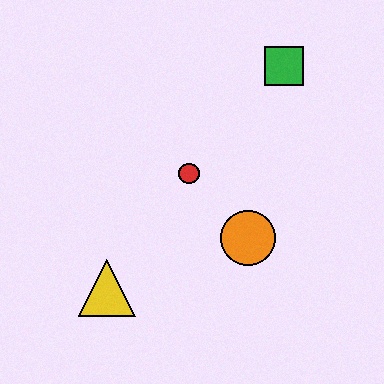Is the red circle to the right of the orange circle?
No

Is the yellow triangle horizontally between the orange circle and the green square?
No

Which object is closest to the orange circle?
The red circle is closest to the orange circle.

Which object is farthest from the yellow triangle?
The green square is farthest from the yellow triangle.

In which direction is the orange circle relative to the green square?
The orange circle is below the green square.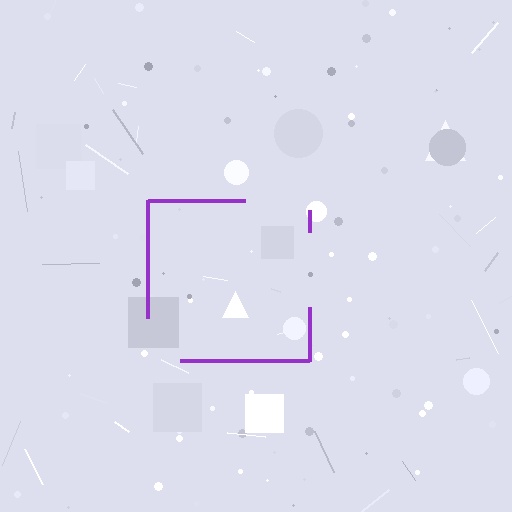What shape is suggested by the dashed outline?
The dashed outline suggests a square.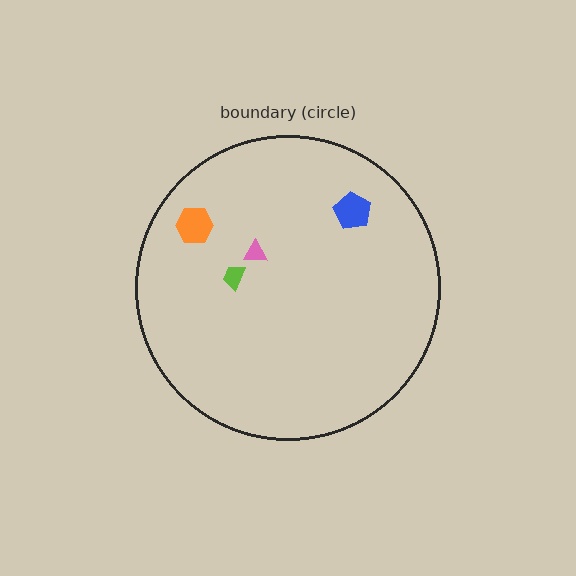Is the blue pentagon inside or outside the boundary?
Inside.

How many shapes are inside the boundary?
4 inside, 0 outside.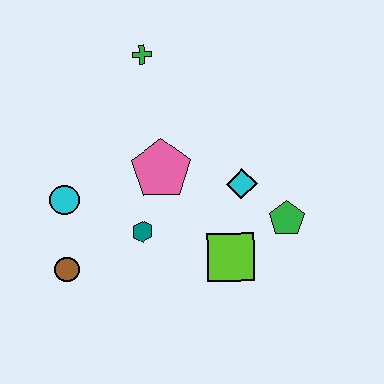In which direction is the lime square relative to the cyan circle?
The lime square is to the right of the cyan circle.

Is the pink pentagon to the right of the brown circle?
Yes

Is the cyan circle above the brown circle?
Yes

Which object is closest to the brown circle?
The cyan circle is closest to the brown circle.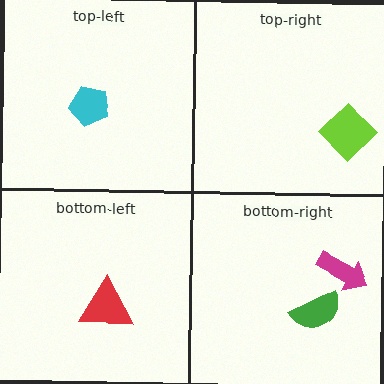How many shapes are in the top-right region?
1.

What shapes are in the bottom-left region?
The red triangle.